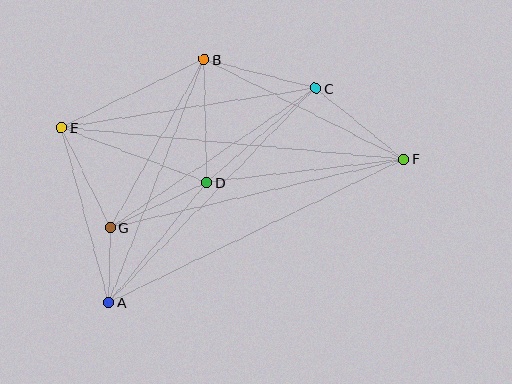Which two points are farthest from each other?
Points E and F are farthest from each other.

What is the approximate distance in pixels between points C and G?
The distance between C and G is approximately 248 pixels.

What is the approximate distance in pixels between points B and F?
The distance between B and F is approximately 223 pixels.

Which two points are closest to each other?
Points A and G are closest to each other.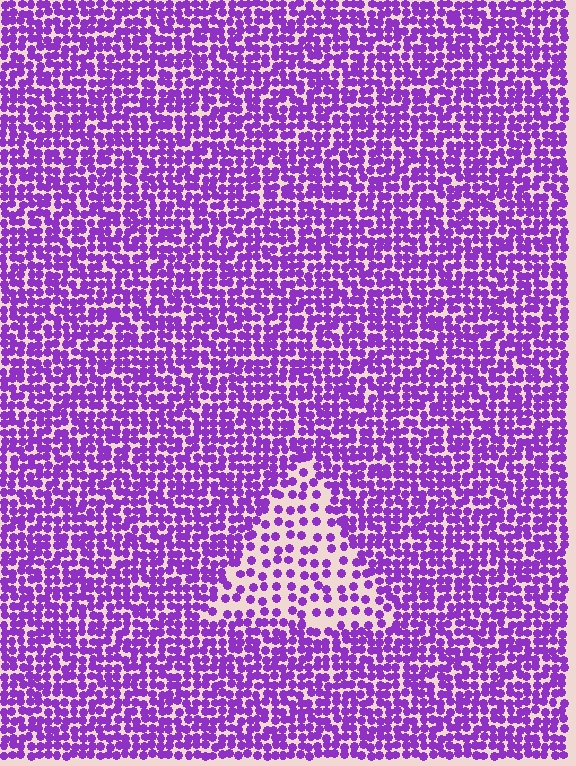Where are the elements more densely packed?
The elements are more densely packed outside the triangle boundary.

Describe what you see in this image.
The image contains small purple elements arranged at two different densities. A triangle-shaped region is visible where the elements are less densely packed than the surrounding area.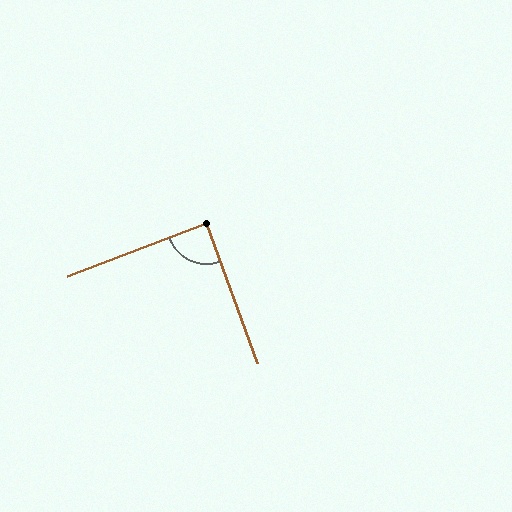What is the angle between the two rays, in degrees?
Approximately 90 degrees.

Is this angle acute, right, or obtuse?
It is approximately a right angle.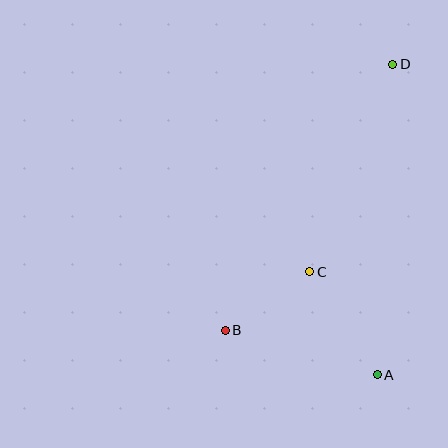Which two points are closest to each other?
Points B and C are closest to each other.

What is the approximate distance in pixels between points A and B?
The distance between A and B is approximately 158 pixels.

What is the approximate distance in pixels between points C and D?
The distance between C and D is approximately 224 pixels.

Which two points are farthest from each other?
Points B and D are farthest from each other.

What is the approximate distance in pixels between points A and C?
The distance between A and C is approximately 123 pixels.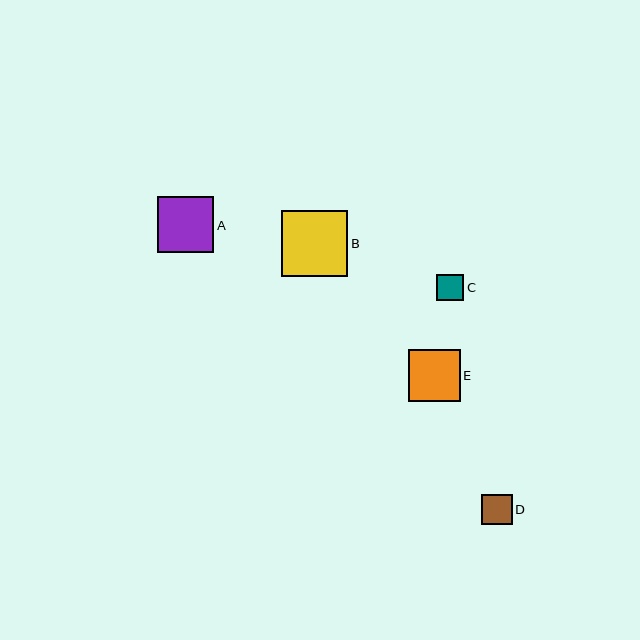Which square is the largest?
Square B is the largest with a size of approximately 66 pixels.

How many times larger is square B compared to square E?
Square B is approximately 1.3 times the size of square E.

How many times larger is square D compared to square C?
Square D is approximately 1.1 times the size of square C.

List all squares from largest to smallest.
From largest to smallest: B, A, E, D, C.